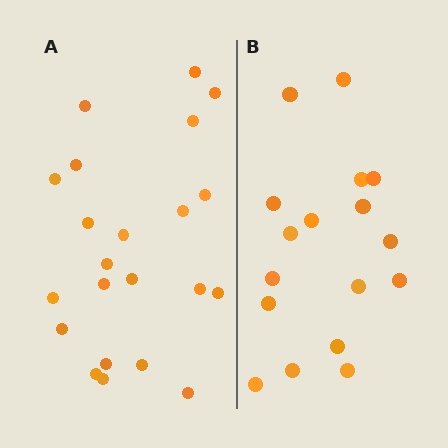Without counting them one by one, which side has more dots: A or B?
Region A (the left region) has more dots.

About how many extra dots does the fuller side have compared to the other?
Region A has about 5 more dots than region B.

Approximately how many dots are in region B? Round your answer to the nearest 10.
About 20 dots. (The exact count is 17, which rounds to 20.)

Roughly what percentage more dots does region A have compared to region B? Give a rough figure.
About 30% more.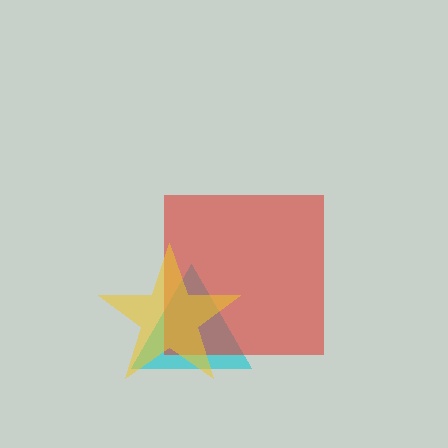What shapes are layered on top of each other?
The layered shapes are: a cyan triangle, a red square, a yellow star.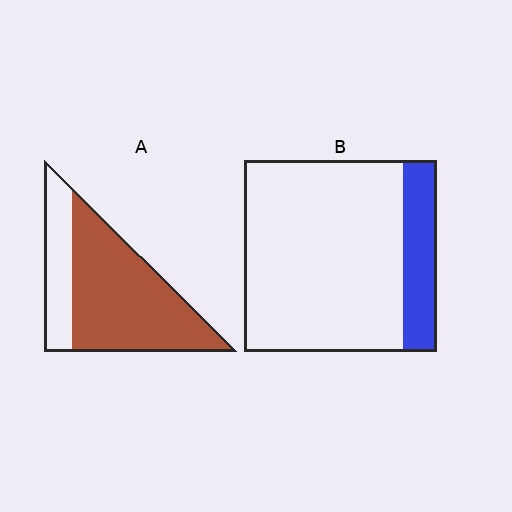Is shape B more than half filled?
No.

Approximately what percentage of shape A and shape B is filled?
A is approximately 75% and B is approximately 20%.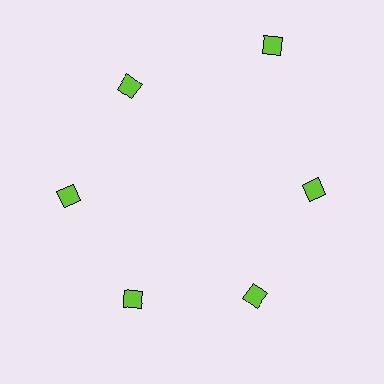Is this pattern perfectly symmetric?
No. The 6 lime diamonds are arranged in a ring, but one element near the 1 o'clock position is pushed outward from the center, breaking the 6-fold rotational symmetry.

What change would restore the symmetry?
The symmetry would be restored by moving it inward, back onto the ring so that all 6 diamonds sit at equal angles and equal distance from the center.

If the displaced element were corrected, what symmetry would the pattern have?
It would have 6-fold rotational symmetry — the pattern would map onto itself every 60 degrees.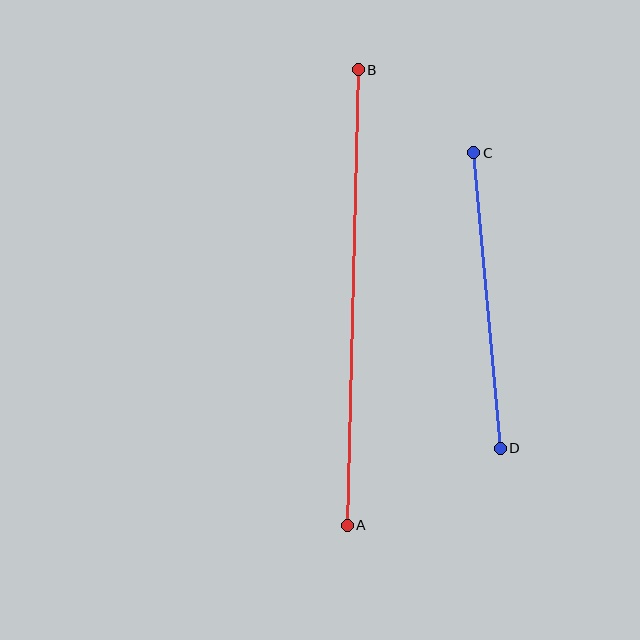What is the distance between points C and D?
The distance is approximately 297 pixels.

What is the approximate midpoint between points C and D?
The midpoint is at approximately (487, 300) pixels.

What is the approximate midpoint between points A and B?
The midpoint is at approximately (353, 297) pixels.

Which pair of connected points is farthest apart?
Points A and B are farthest apart.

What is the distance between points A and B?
The distance is approximately 456 pixels.